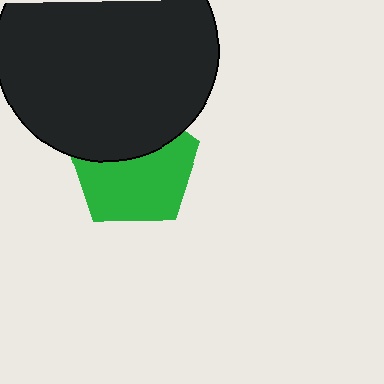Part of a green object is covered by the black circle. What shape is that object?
It is a pentagon.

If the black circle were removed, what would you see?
You would see the complete green pentagon.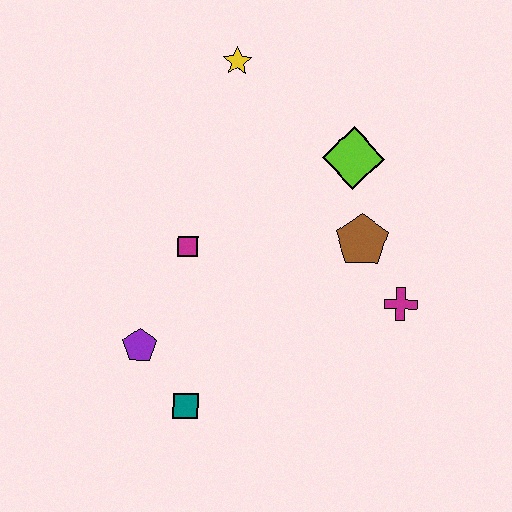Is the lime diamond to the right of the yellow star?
Yes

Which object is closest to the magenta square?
The purple pentagon is closest to the magenta square.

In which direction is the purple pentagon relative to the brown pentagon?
The purple pentagon is to the left of the brown pentagon.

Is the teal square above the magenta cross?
No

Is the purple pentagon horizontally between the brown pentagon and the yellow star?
No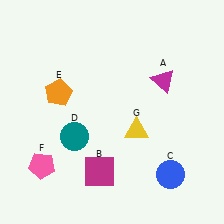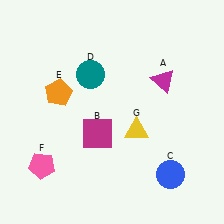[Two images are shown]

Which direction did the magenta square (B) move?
The magenta square (B) moved up.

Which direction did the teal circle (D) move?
The teal circle (D) moved up.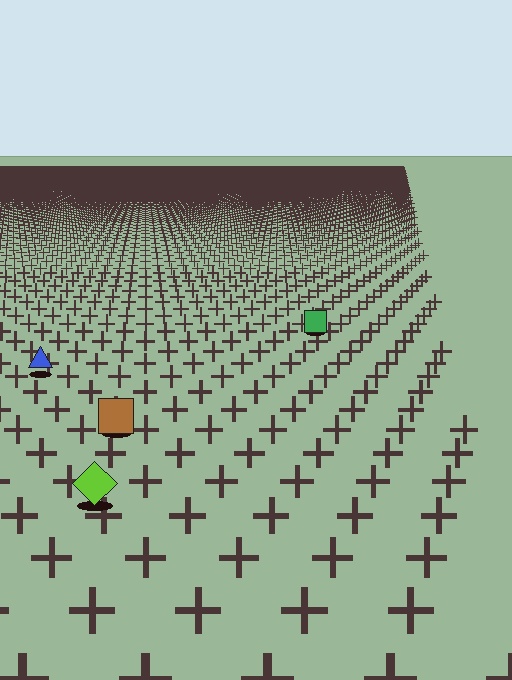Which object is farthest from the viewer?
The green square is farthest from the viewer. It appears smaller and the ground texture around it is denser.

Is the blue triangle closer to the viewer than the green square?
Yes. The blue triangle is closer — you can tell from the texture gradient: the ground texture is coarser near it.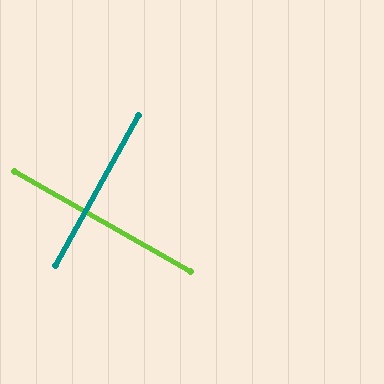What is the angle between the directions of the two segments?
Approximately 89 degrees.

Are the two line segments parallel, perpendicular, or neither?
Perpendicular — they meet at approximately 89°.